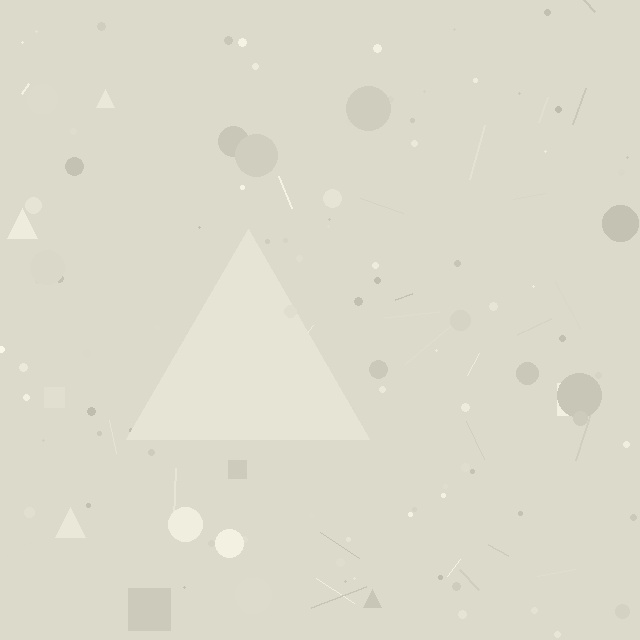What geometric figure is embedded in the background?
A triangle is embedded in the background.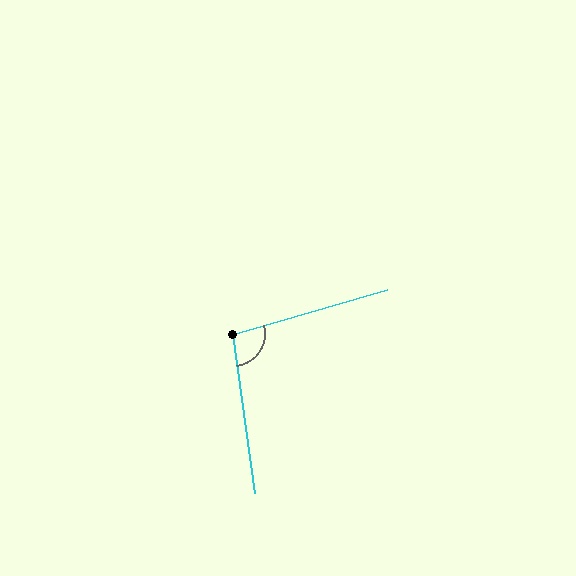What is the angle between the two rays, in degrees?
Approximately 98 degrees.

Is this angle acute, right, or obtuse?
It is obtuse.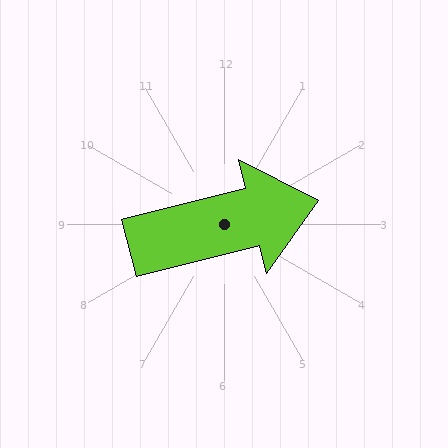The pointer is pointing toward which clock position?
Roughly 3 o'clock.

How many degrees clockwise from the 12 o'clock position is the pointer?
Approximately 76 degrees.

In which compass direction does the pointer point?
East.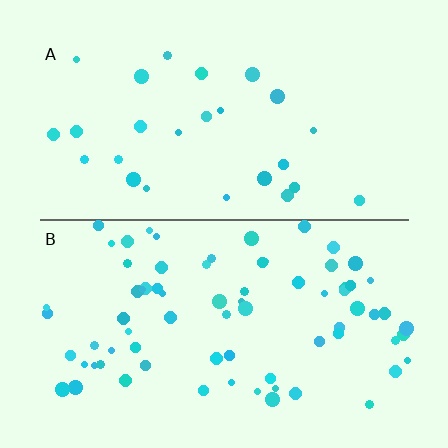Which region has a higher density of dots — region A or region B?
B (the bottom).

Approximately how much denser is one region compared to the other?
Approximately 2.9× — region B over region A.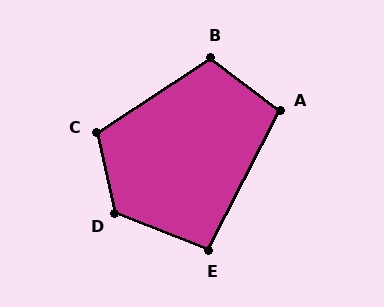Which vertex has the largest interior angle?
D, at approximately 124 degrees.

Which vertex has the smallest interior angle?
E, at approximately 96 degrees.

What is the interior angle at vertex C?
Approximately 110 degrees (obtuse).